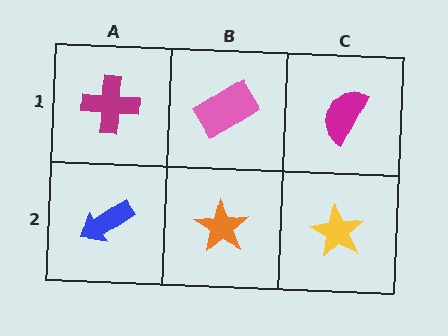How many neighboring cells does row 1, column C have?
2.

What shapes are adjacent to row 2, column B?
A pink rectangle (row 1, column B), a blue arrow (row 2, column A), a yellow star (row 2, column C).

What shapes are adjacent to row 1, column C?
A yellow star (row 2, column C), a pink rectangle (row 1, column B).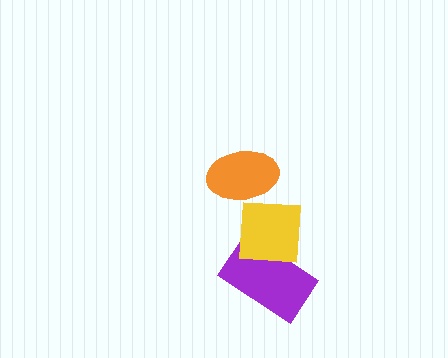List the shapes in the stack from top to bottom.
From top to bottom: the orange ellipse, the yellow square, the purple rectangle.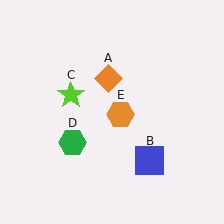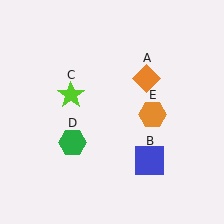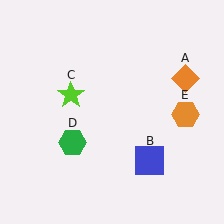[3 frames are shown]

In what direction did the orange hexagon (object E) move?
The orange hexagon (object E) moved right.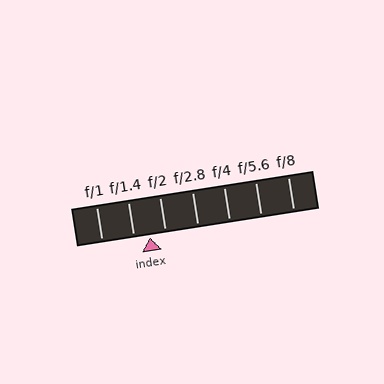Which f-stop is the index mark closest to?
The index mark is closest to f/1.4.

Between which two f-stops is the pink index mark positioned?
The index mark is between f/1.4 and f/2.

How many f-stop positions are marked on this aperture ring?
There are 7 f-stop positions marked.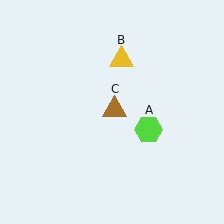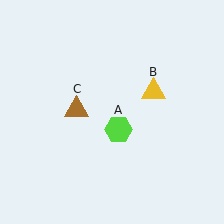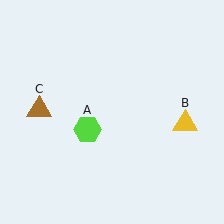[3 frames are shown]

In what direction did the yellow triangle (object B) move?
The yellow triangle (object B) moved down and to the right.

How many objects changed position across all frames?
3 objects changed position: lime hexagon (object A), yellow triangle (object B), brown triangle (object C).